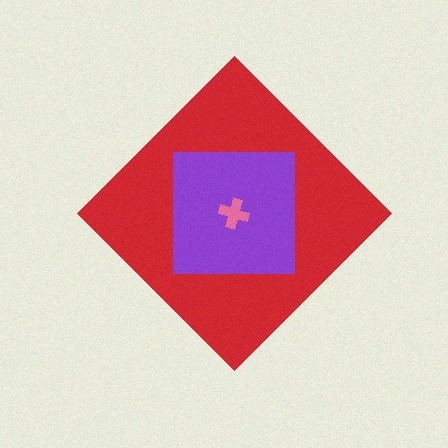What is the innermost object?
The pink cross.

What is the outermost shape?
The red diamond.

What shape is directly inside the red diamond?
The purple square.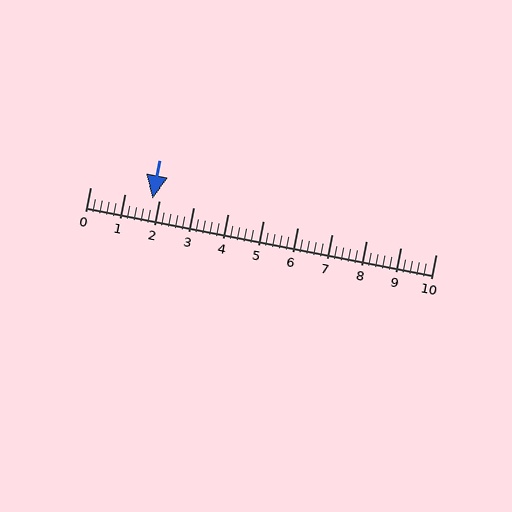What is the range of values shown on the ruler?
The ruler shows values from 0 to 10.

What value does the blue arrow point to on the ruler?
The blue arrow points to approximately 1.8.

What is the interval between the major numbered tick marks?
The major tick marks are spaced 1 units apart.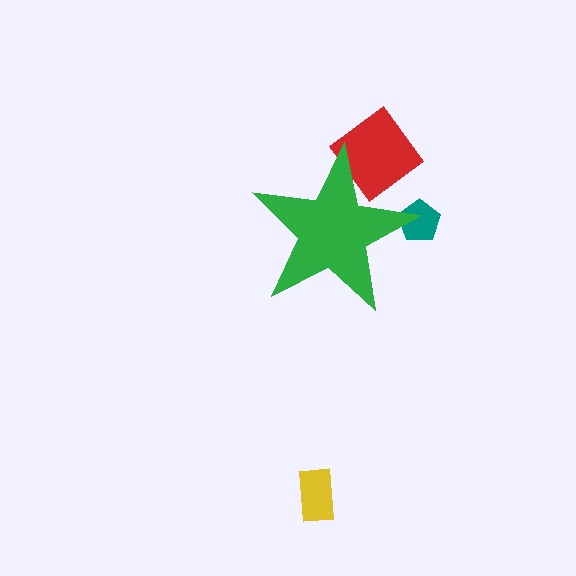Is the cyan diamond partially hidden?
Yes, the cyan diamond is partially hidden behind the green star.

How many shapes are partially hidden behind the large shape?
3 shapes are partially hidden.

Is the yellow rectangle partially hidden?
No, the yellow rectangle is fully visible.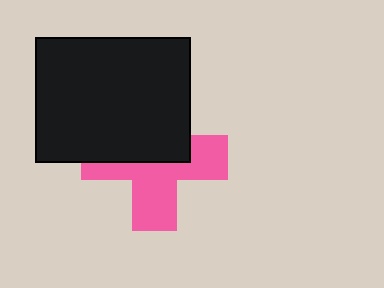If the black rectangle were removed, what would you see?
You would see the complete pink cross.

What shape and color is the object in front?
The object in front is a black rectangle.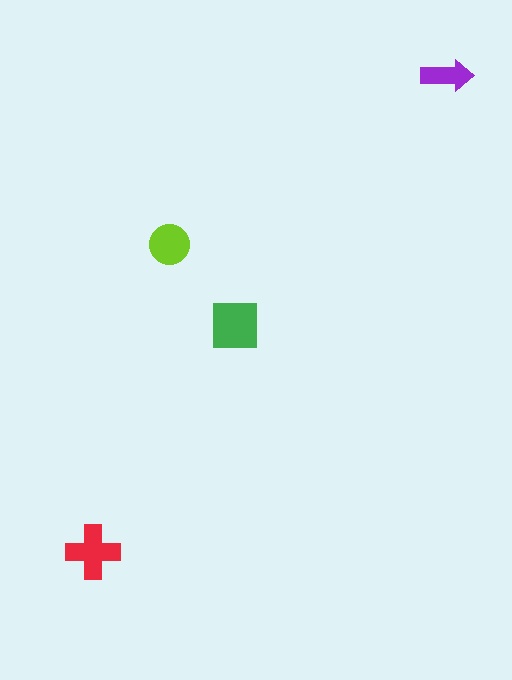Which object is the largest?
The green square.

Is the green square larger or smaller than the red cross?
Larger.